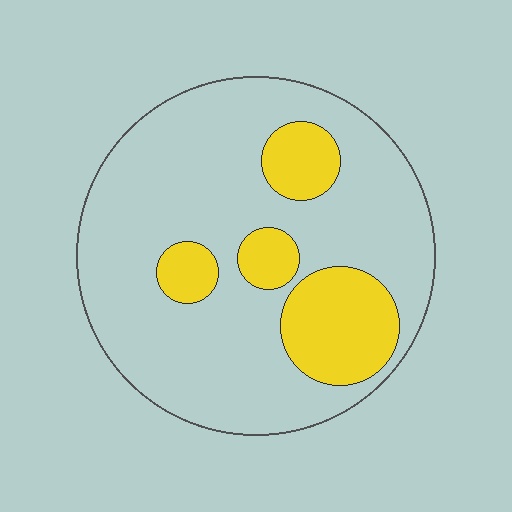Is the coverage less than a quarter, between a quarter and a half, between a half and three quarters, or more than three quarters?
Less than a quarter.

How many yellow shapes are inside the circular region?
4.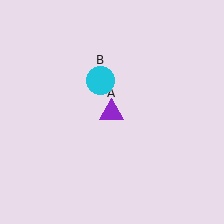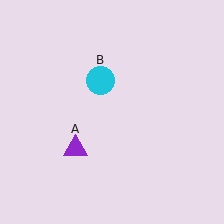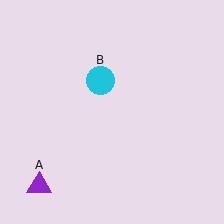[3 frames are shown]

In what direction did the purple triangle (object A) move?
The purple triangle (object A) moved down and to the left.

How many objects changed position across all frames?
1 object changed position: purple triangle (object A).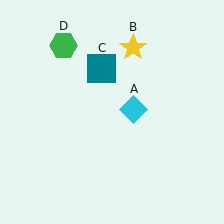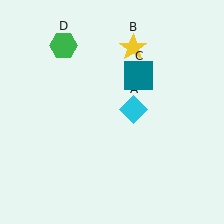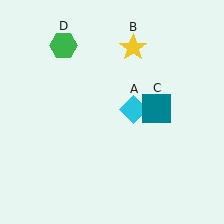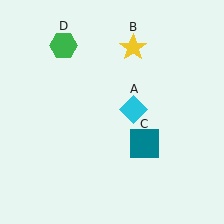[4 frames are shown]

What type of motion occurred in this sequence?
The teal square (object C) rotated clockwise around the center of the scene.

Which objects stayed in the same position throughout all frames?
Cyan diamond (object A) and yellow star (object B) and green hexagon (object D) remained stationary.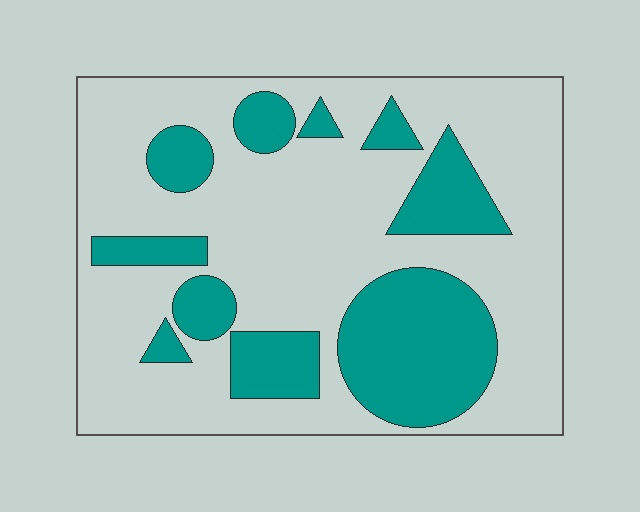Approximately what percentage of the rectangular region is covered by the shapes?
Approximately 30%.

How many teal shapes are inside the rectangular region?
10.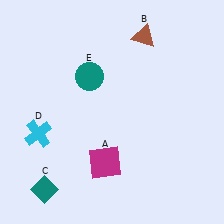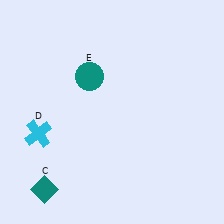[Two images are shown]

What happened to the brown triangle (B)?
The brown triangle (B) was removed in Image 2. It was in the top-right area of Image 1.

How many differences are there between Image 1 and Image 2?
There are 2 differences between the two images.